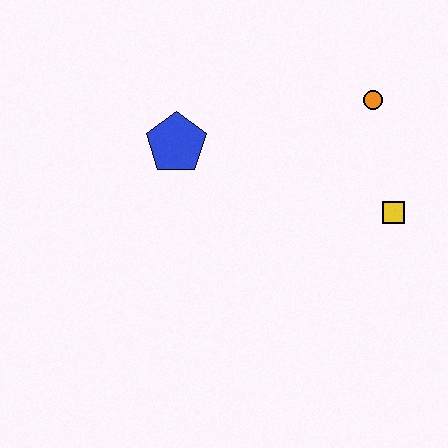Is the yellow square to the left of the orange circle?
No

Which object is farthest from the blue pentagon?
The yellow square is farthest from the blue pentagon.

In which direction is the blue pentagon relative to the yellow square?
The blue pentagon is to the left of the yellow square.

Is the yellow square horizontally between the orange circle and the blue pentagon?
No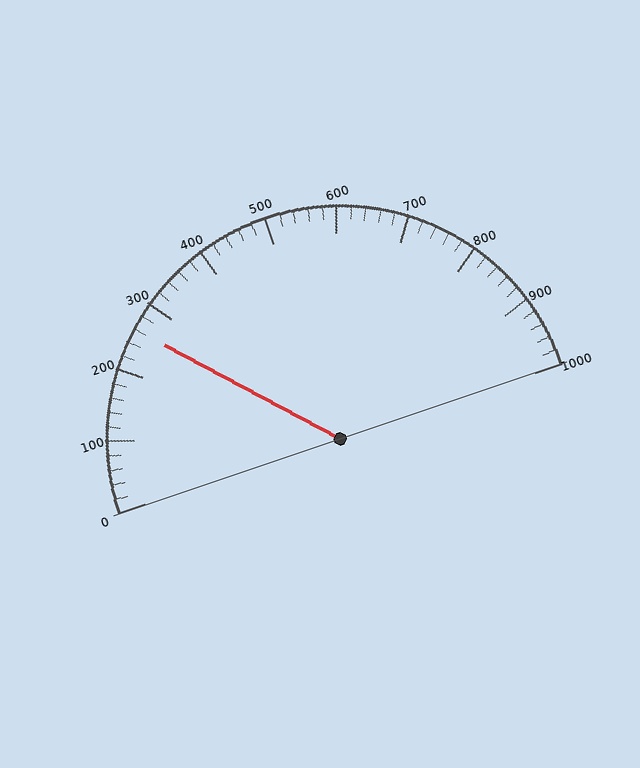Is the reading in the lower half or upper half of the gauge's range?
The reading is in the lower half of the range (0 to 1000).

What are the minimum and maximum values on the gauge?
The gauge ranges from 0 to 1000.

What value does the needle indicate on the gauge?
The needle indicates approximately 260.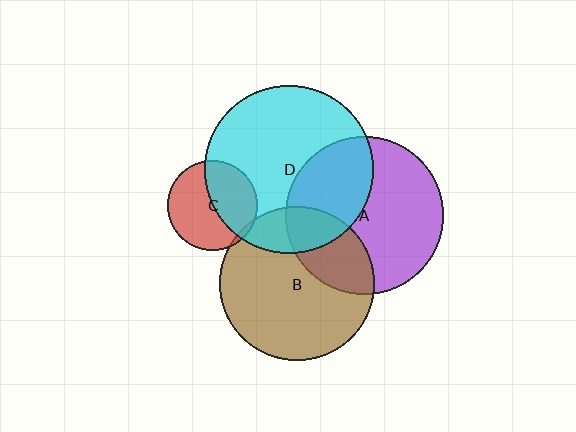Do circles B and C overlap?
Yes.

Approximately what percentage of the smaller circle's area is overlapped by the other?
Approximately 5%.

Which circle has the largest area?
Circle D (cyan).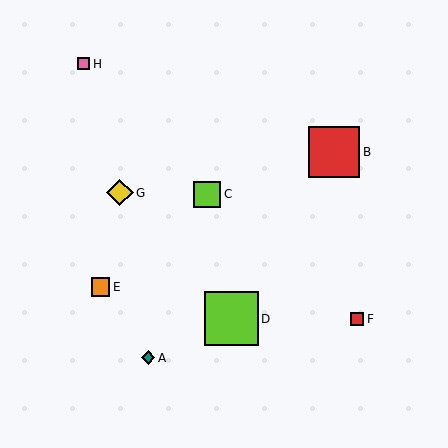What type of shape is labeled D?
Shape D is a lime square.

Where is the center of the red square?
The center of the red square is at (334, 152).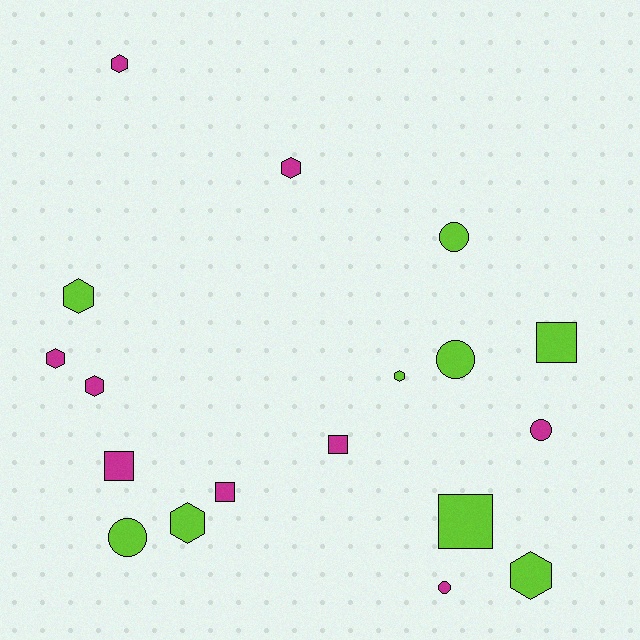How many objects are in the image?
There are 18 objects.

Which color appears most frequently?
Magenta, with 9 objects.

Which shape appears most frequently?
Hexagon, with 8 objects.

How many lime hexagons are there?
There are 4 lime hexagons.